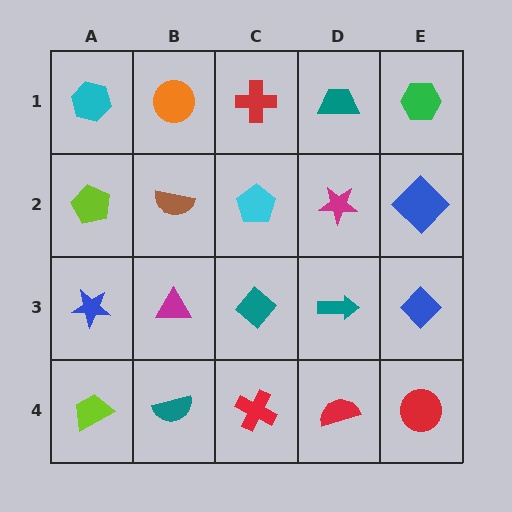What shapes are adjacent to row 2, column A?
A cyan hexagon (row 1, column A), a blue star (row 3, column A), a brown semicircle (row 2, column B).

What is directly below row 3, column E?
A red circle.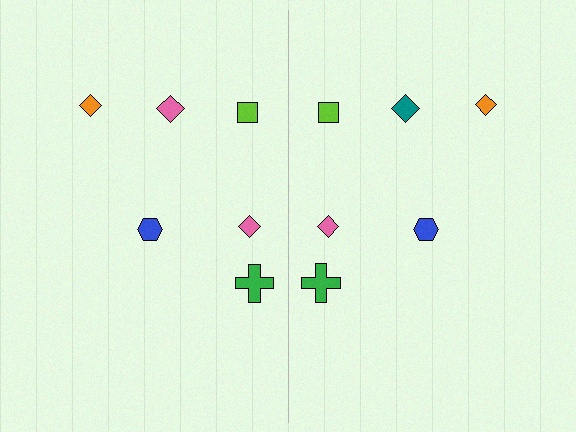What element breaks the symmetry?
The teal diamond on the right side breaks the symmetry — its mirror counterpart is pink.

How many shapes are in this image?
There are 12 shapes in this image.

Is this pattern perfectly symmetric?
No, the pattern is not perfectly symmetric. The teal diamond on the right side breaks the symmetry — its mirror counterpart is pink.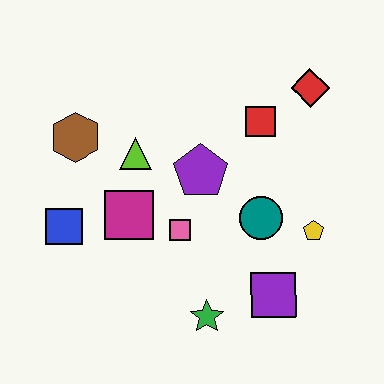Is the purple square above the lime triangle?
No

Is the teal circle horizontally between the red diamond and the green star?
Yes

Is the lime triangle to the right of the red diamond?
No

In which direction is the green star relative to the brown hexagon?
The green star is below the brown hexagon.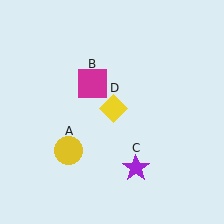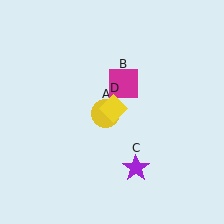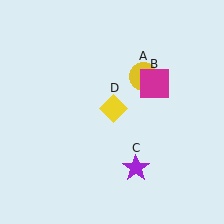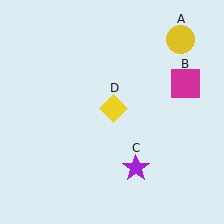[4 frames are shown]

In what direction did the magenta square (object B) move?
The magenta square (object B) moved right.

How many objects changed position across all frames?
2 objects changed position: yellow circle (object A), magenta square (object B).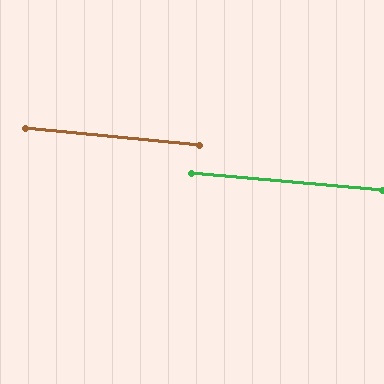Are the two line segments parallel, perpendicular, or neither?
Parallel — their directions differ by only 0.9°.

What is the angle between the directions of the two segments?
Approximately 1 degree.